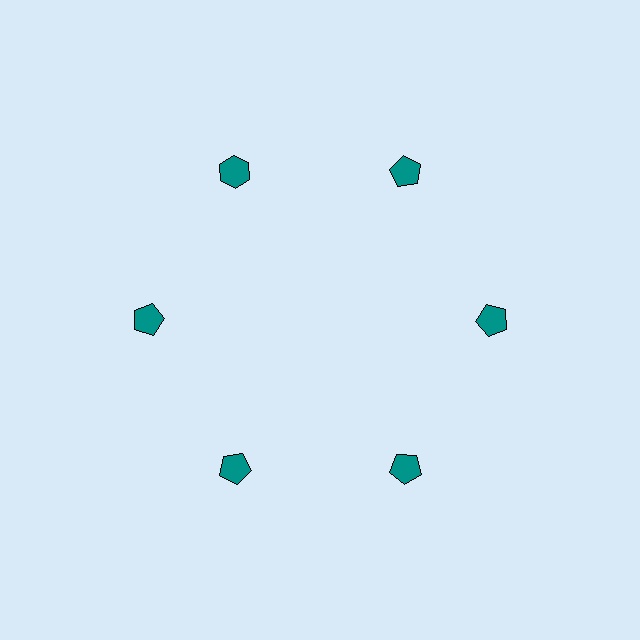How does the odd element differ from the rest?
It has a different shape: hexagon instead of pentagon.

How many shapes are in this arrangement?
There are 6 shapes arranged in a ring pattern.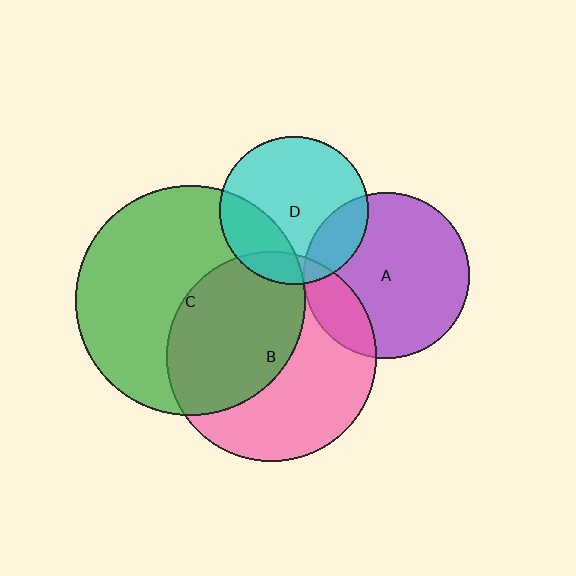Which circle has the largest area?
Circle C (green).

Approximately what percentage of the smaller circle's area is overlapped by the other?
Approximately 20%.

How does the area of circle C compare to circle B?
Approximately 1.2 times.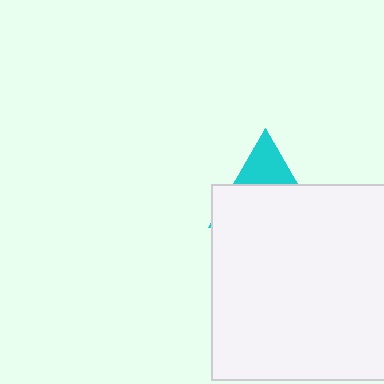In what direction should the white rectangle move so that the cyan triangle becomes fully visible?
The white rectangle should move down. That is the shortest direction to clear the overlap and leave the cyan triangle fully visible.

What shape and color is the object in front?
The object in front is a white rectangle.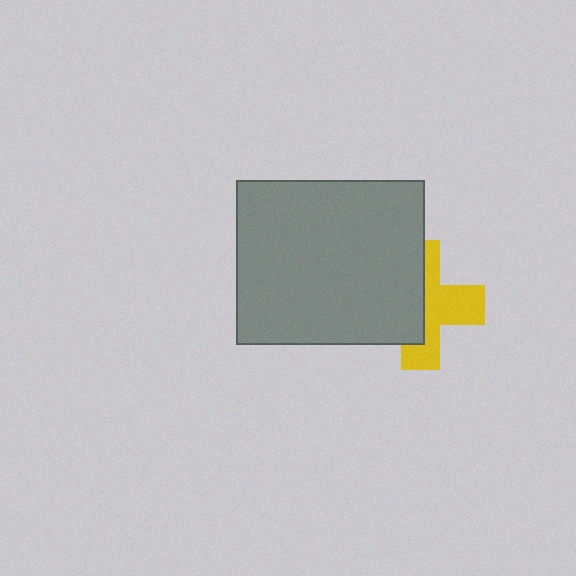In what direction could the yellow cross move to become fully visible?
The yellow cross could move right. That would shift it out from behind the gray rectangle entirely.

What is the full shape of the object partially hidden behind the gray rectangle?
The partially hidden object is a yellow cross.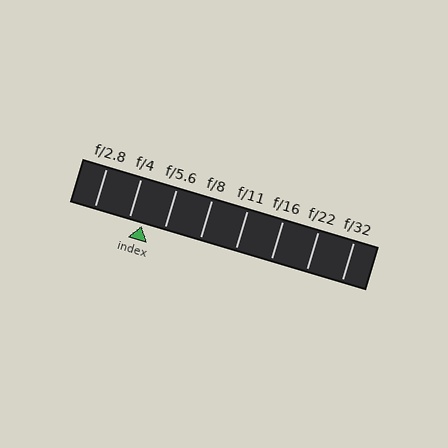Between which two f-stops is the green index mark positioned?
The index mark is between f/4 and f/5.6.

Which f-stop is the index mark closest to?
The index mark is closest to f/4.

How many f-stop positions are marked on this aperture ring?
There are 8 f-stop positions marked.